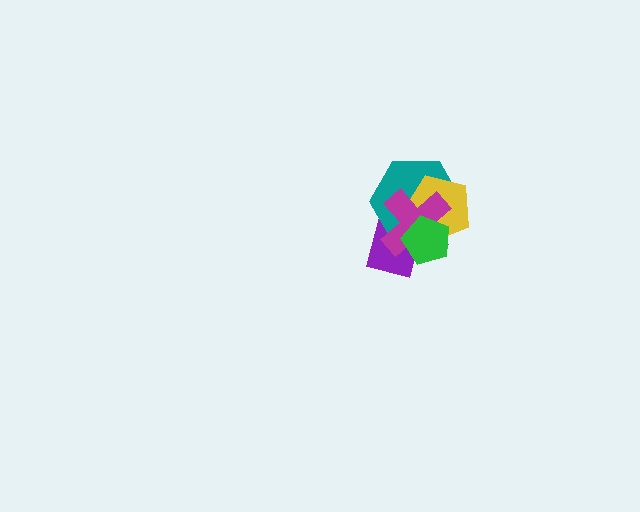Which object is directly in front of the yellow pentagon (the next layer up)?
The magenta cross is directly in front of the yellow pentagon.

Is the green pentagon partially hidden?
No, no other shape covers it.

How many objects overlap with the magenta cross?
4 objects overlap with the magenta cross.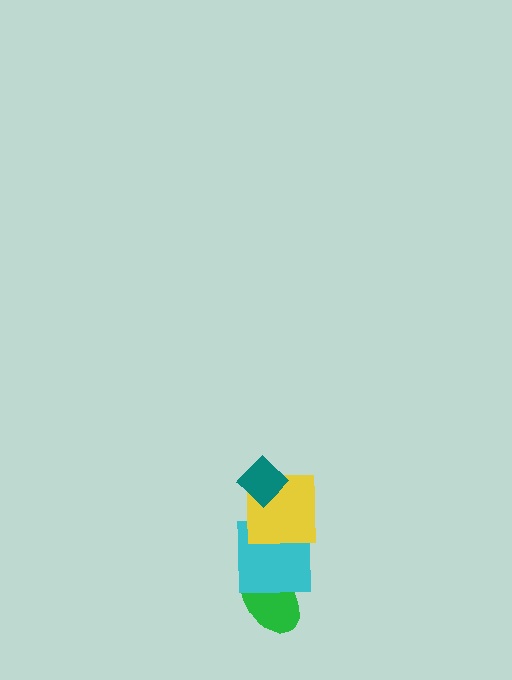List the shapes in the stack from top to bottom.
From top to bottom: the teal diamond, the yellow square, the cyan square, the green ellipse.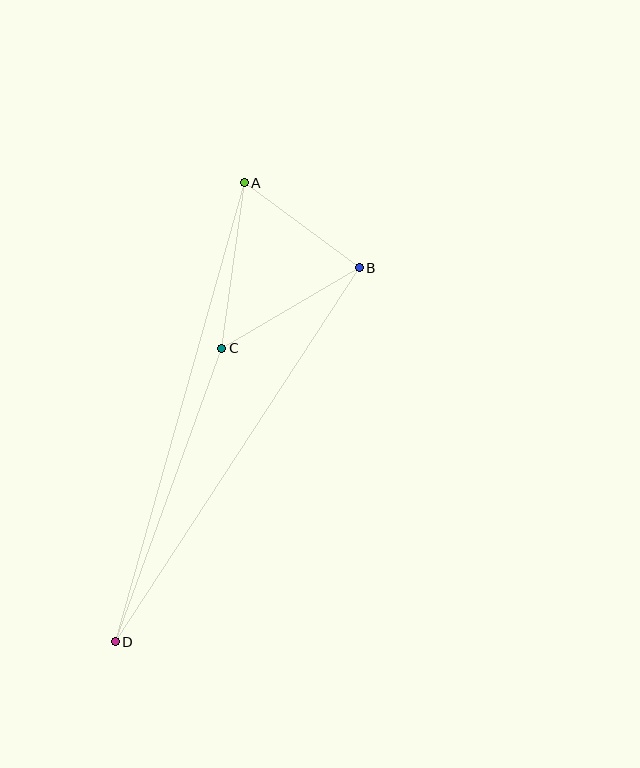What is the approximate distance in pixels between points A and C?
The distance between A and C is approximately 167 pixels.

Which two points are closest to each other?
Points A and B are closest to each other.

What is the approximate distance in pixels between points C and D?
The distance between C and D is approximately 313 pixels.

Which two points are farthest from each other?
Points A and D are farthest from each other.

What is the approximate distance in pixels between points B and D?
The distance between B and D is approximately 447 pixels.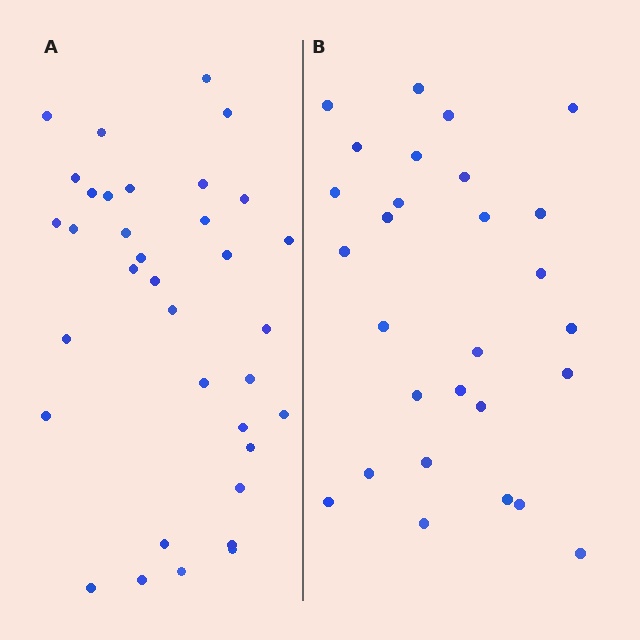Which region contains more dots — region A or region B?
Region A (the left region) has more dots.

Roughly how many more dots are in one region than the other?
Region A has roughly 8 or so more dots than region B.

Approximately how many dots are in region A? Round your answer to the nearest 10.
About 40 dots. (The exact count is 35, which rounds to 40.)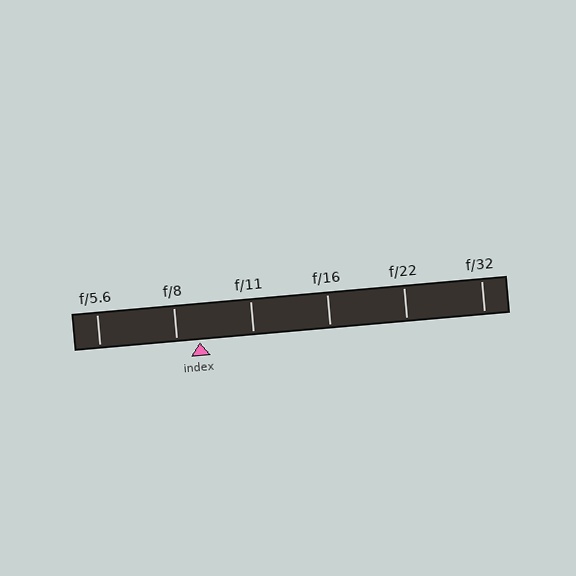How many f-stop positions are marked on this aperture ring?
There are 6 f-stop positions marked.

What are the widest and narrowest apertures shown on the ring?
The widest aperture shown is f/5.6 and the narrowest is f/32.